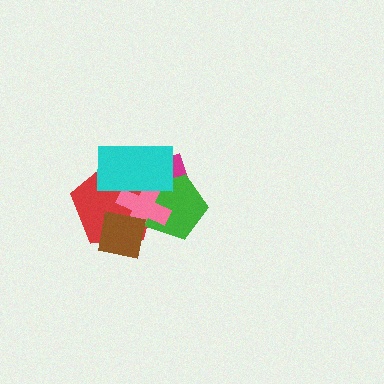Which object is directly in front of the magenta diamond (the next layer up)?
The red pentagon is directly in front of the magenta diamond.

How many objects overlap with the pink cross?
5 objects overlap with the pink cross.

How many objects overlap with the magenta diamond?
5 objects overlap with the magenta diamond.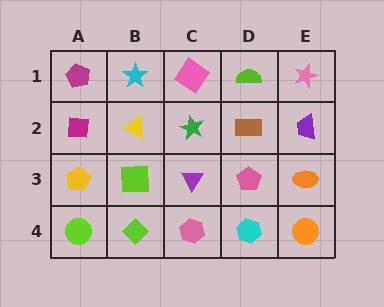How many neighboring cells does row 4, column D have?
3.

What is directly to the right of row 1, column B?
A pink diamond.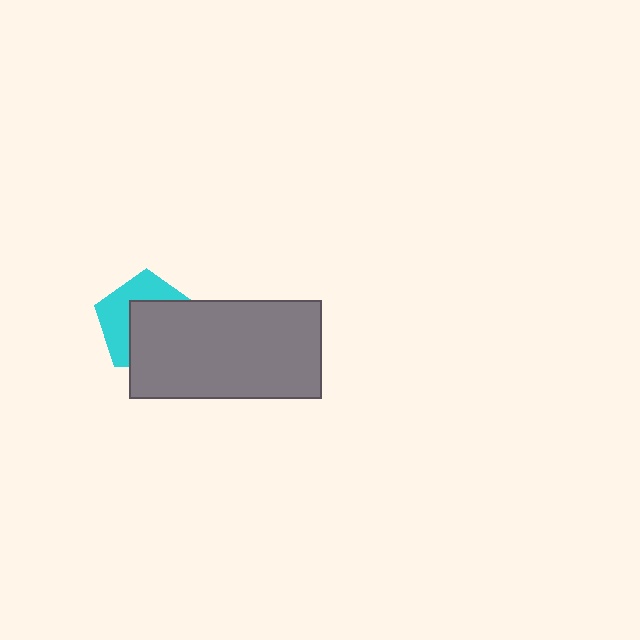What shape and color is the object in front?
The object in front is a gray rectangle.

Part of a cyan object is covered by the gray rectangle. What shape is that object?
It is a pentagon.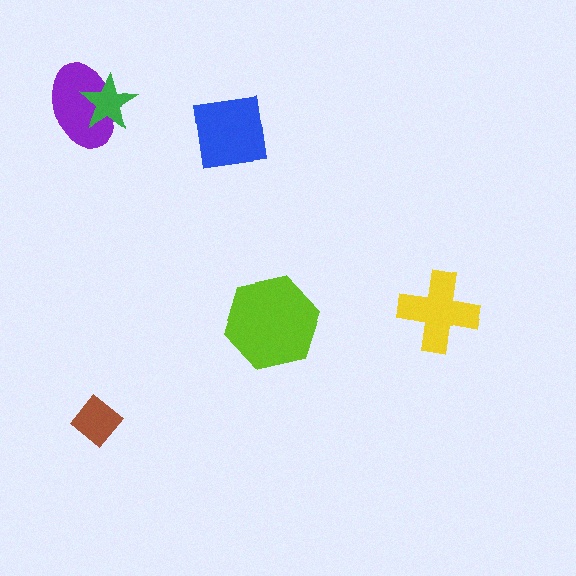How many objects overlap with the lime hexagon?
0 objects overlap with the lime hexagon.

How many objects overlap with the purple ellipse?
1 object overlaps with the purple ellipse.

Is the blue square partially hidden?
No, no other shape covers it.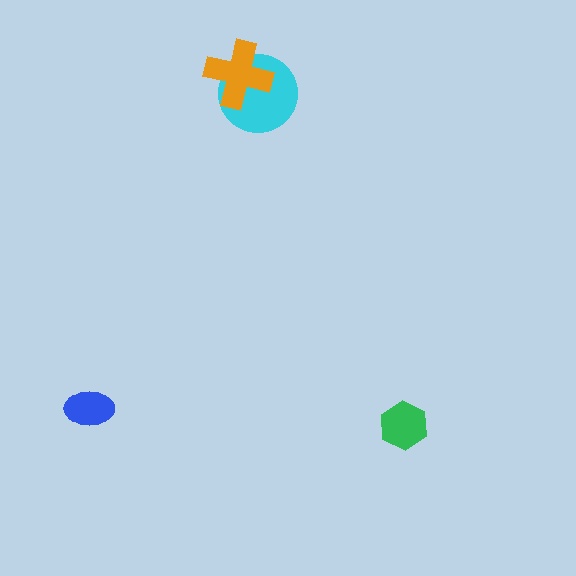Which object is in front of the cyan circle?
The orange cross is in front of the cyan circle.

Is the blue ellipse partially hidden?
No, no other shape covers it.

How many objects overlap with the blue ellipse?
0 objects overlap with the blue ellipse.